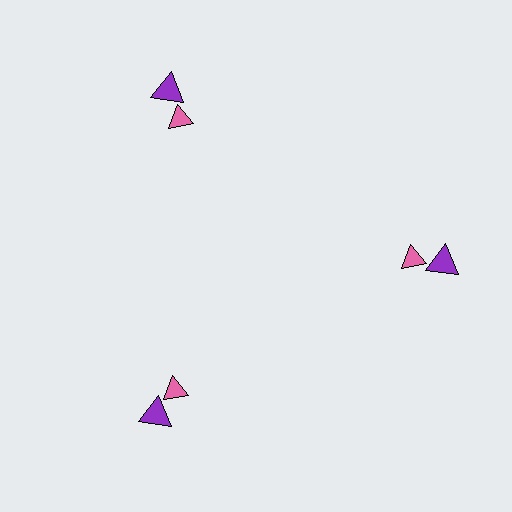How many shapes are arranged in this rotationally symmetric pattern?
There are 6 shapes, arranged in 3 groups of 2.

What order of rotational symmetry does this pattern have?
This pattern has 3-fold rotational symmetry.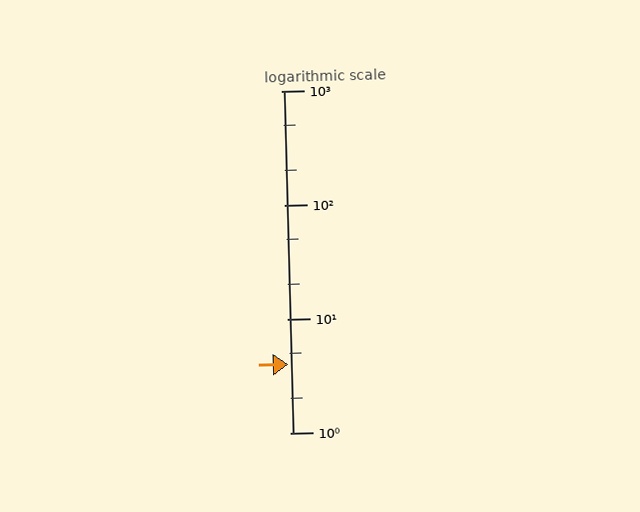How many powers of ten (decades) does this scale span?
The scale spans 3 decades, from 1 to 1000.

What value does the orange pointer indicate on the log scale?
The pointer indicates approximately 4.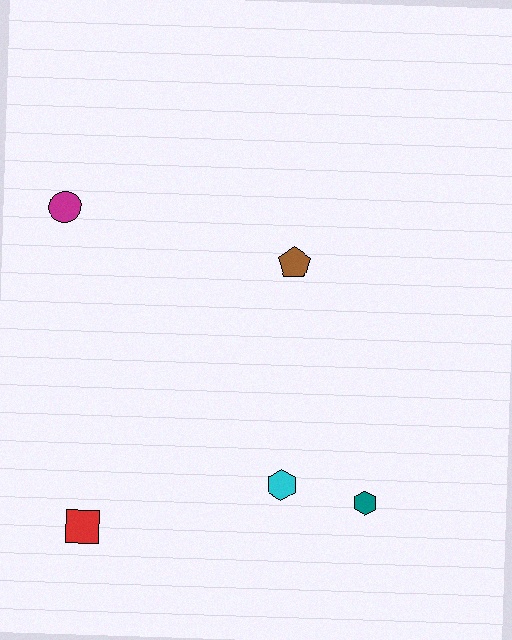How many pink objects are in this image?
There are no pink objects.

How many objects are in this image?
There are 5 objects.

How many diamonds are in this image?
There are no diamonds.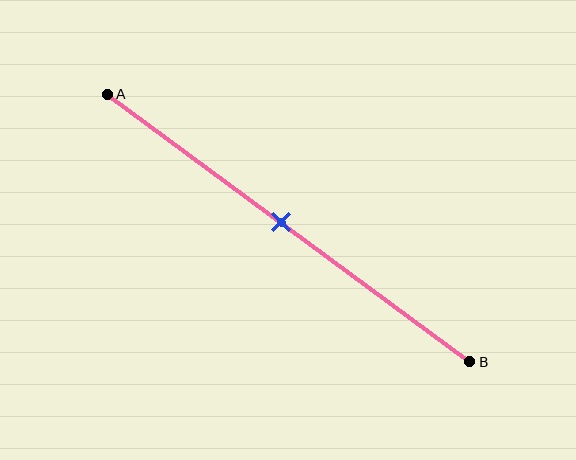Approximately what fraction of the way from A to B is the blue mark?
The blue mark is approximately 50% of the way from A to B.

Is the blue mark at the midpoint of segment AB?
Yes, the mark is approximately at the midpoint.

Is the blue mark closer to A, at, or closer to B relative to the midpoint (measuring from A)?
The blue mark is approximately at the midpoint of segment AB.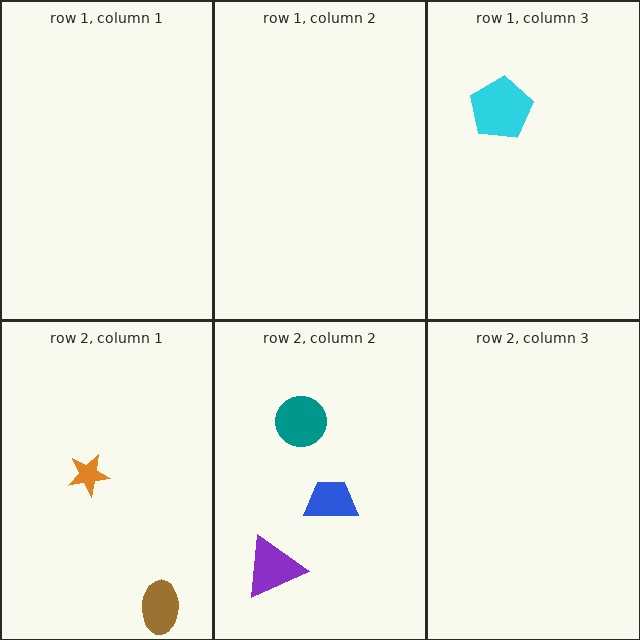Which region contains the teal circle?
The row 2, column 2 region.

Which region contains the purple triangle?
The row 2, column 2 region.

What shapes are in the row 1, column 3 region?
The cyan pentagon.